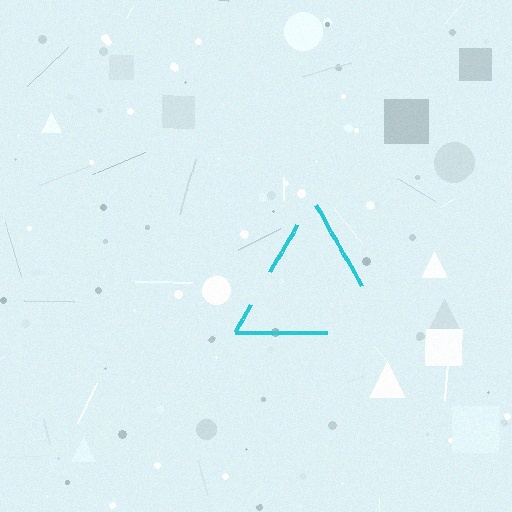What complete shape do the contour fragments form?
The contour fragments form a triangle.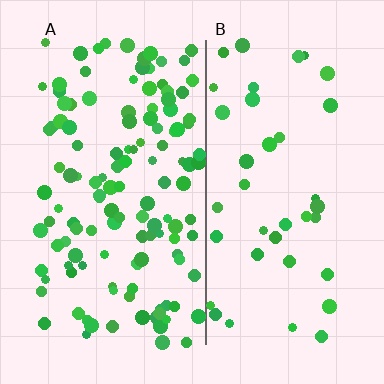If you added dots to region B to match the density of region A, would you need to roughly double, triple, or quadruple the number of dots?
Approximately triple.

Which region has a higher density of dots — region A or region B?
A (the left).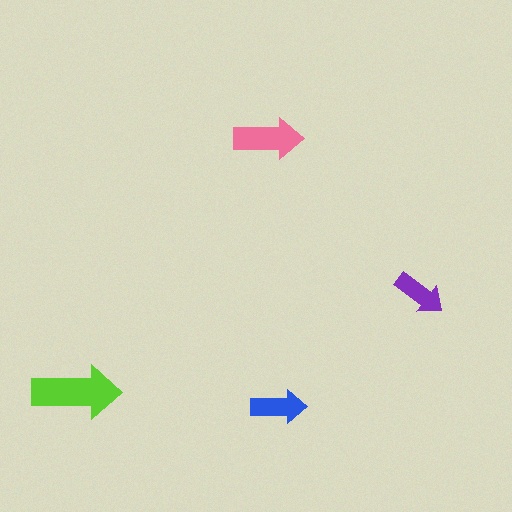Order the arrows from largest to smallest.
the lime one, the pink one, the blue one, the purple one.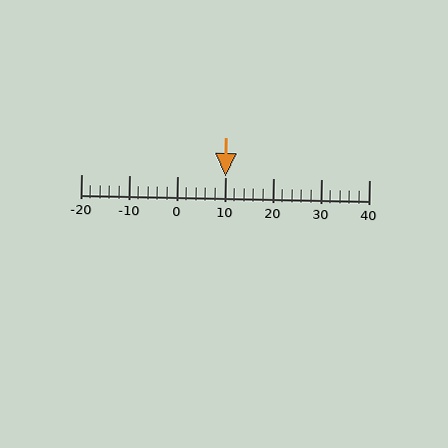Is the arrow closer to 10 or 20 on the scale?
The arrow is closer to 10.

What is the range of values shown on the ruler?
The ruler shows values from -20 to 40.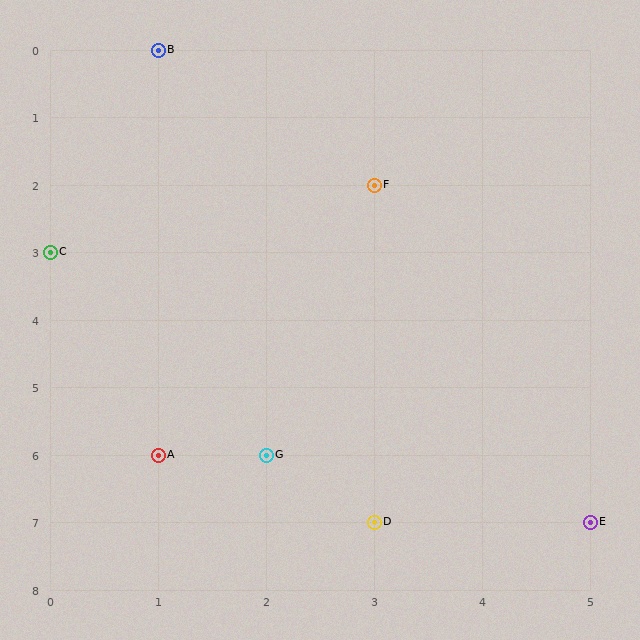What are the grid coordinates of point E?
Point E is at grid coordinates (5, 7).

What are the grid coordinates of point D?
Point D is at grid coordinates (3, 7).